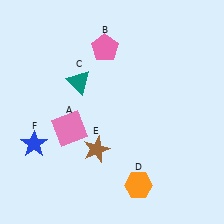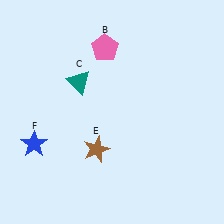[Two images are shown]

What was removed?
The orange hexagon (D), the pink square (A) were removed in Image 2.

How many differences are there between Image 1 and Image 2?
There are 2 differences between the two images.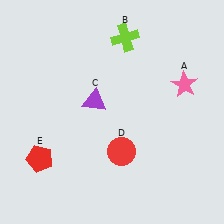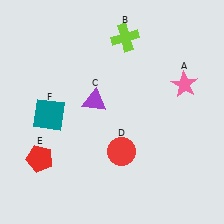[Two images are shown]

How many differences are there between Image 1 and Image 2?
There is 1 difference between the two images.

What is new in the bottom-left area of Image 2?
A teal square (F) was added in the bottom-left area of Image 2.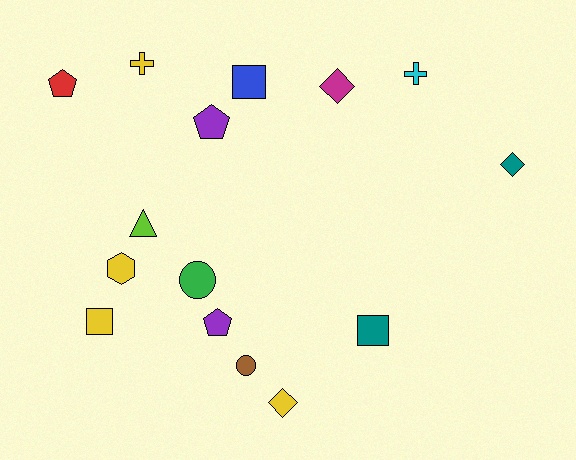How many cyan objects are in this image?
There is 1 cyan object.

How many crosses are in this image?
There are 2 crosses.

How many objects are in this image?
There are 15 objects.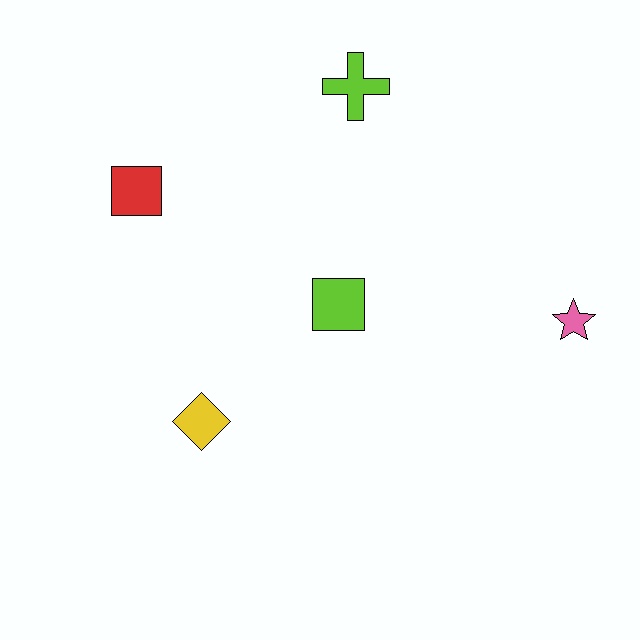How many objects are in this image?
There are 5 objects.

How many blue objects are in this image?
There are no blue objects.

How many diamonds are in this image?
There is 1 diamond.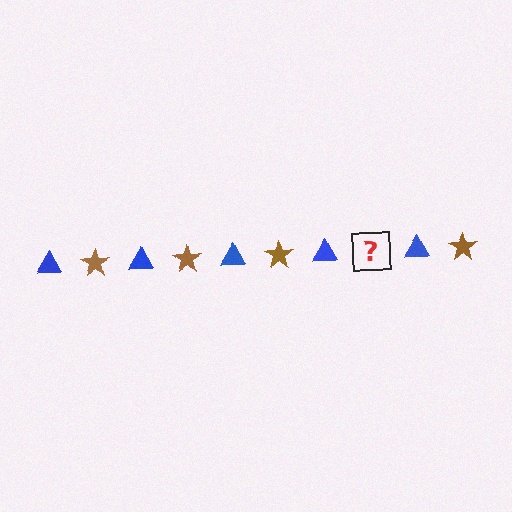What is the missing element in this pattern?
The missing element is a brown star.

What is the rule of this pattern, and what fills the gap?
The rule is that the pattern alternates between blue triangle and brown star. The gap should be filled with a brown star.